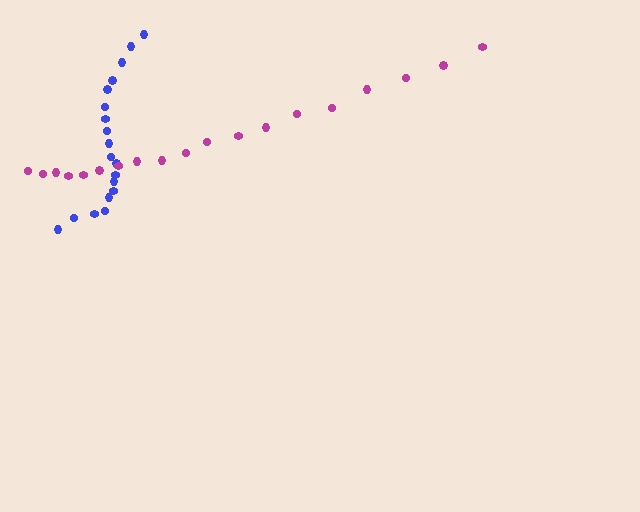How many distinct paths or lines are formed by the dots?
There are 2 distinct paths.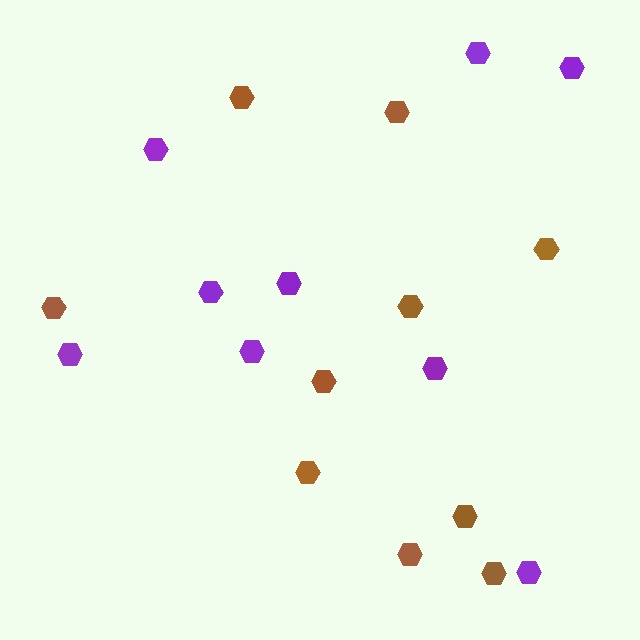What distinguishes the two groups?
There are 2 groups: one group of brown hexagons (10) and one group of purple hexagons (9).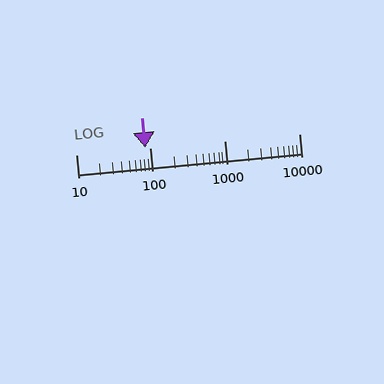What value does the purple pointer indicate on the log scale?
The pointer indicates approximately 86.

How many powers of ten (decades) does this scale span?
The scale spans 3 decades, from 10 to 10000.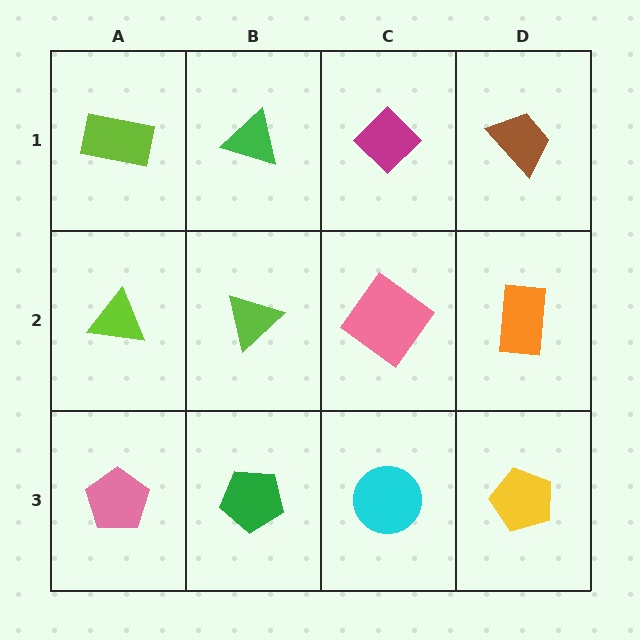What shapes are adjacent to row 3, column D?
An orange rectangle (row 2, column D), a cyan circle (row 3, column C).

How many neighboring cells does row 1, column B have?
3.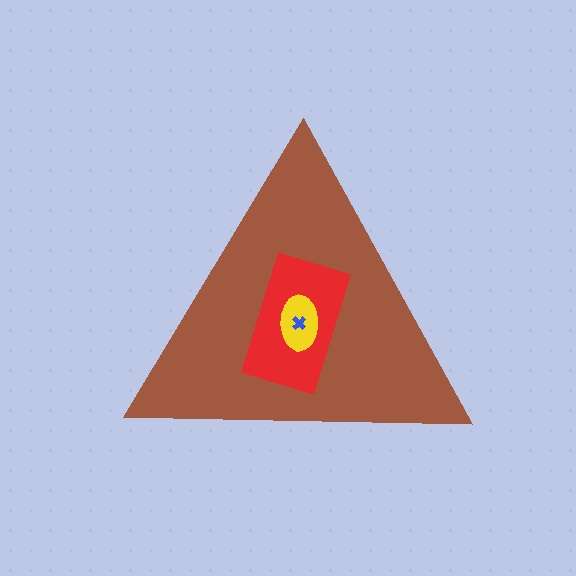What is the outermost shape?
The brown triangle.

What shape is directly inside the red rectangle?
The yellow ellipse.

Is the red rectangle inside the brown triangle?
Yes.